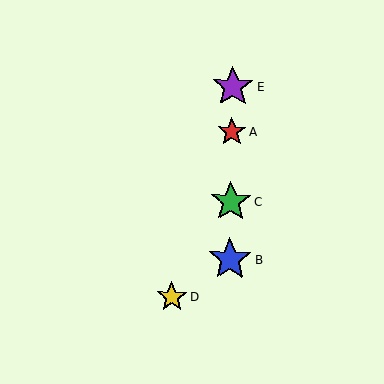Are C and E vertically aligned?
Yes, both are at x≈231.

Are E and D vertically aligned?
No, E is at x≈233 and D is at x≈172.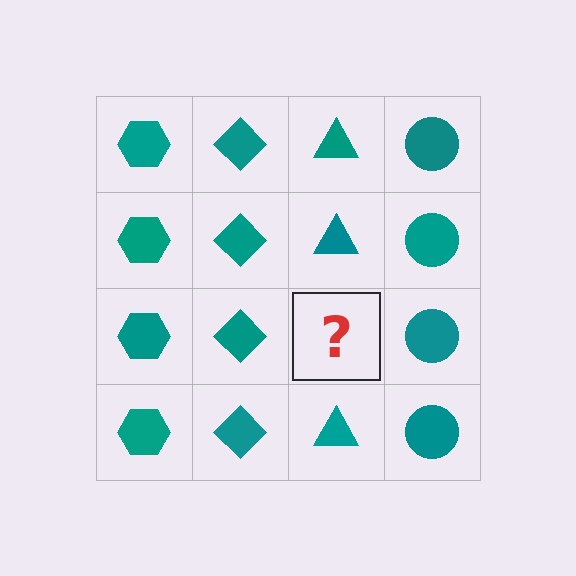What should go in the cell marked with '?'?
The missing cell should contain a teal triangle.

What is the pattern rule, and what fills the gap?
The rule is that each column has a consistent shape. The gap should be filled with a teal triangle.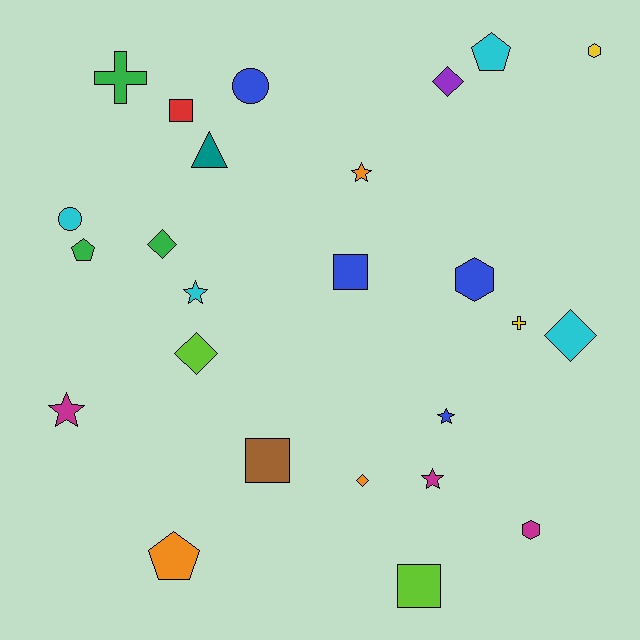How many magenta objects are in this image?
There are 3 magenta objects.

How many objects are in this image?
There are 25 objects.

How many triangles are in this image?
There is 1 triangle.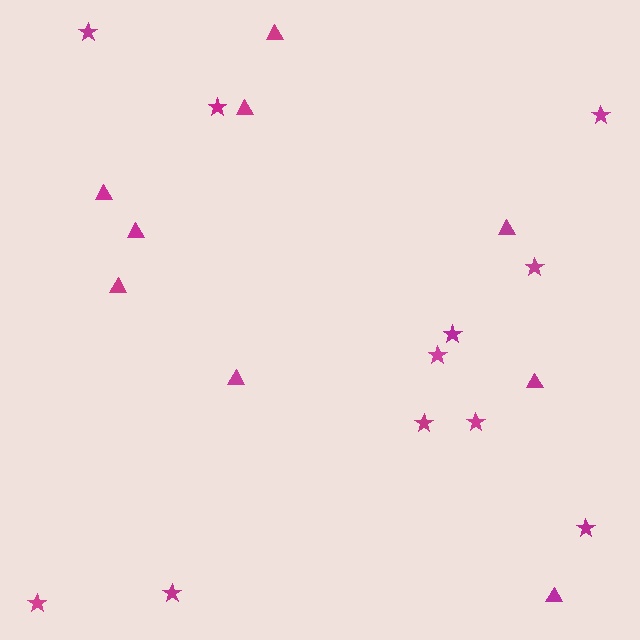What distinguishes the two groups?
There are 2 groups: one group of stars (11) and one group of triangles (9).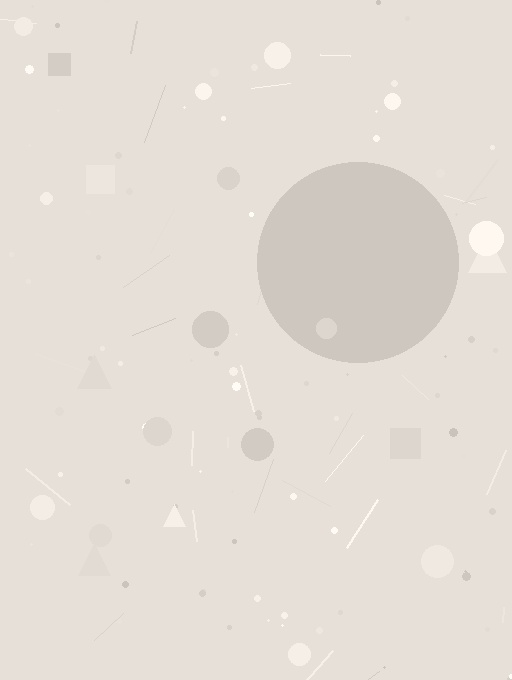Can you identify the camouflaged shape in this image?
The camouflaged shape is a circle.